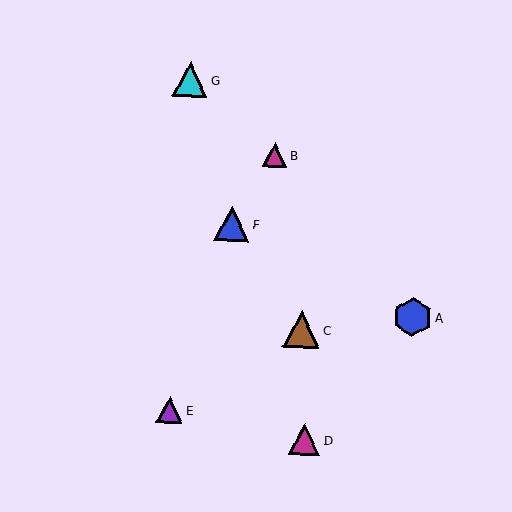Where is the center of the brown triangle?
The center of the brown triangle is at (301, 329).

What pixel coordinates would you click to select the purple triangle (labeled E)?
Click at (170, 410) to select the purple triangle E.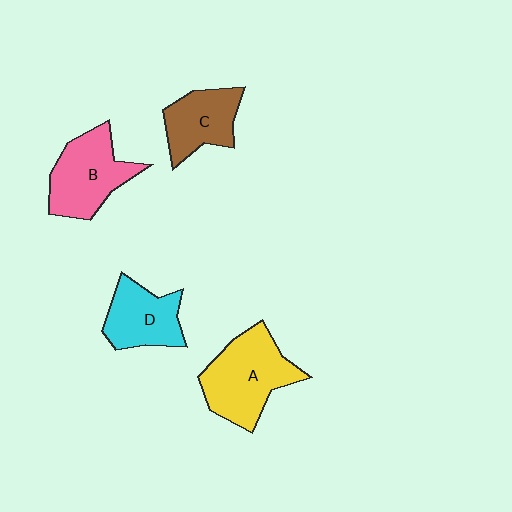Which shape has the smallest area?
Shape C (brown).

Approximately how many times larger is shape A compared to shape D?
Approximately 1.4 times.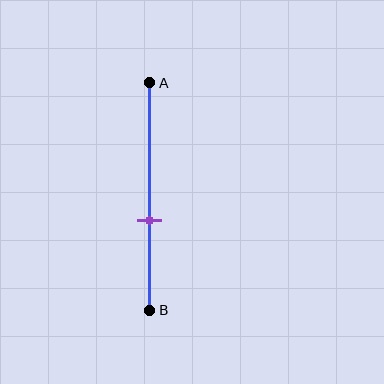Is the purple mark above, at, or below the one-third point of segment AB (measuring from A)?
The purple mark is below the one-third point of segment AB.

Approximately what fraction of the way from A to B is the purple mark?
The purple mark is approximately 60% of the way from A to B.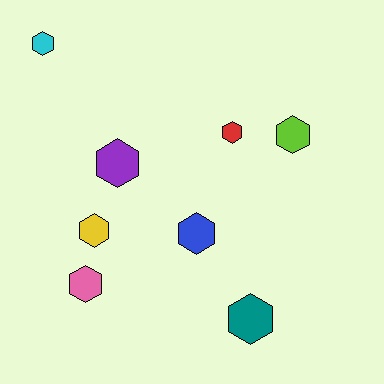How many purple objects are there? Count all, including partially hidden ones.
There is 1 purple object.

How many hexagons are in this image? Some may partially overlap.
There are 8 hexagons.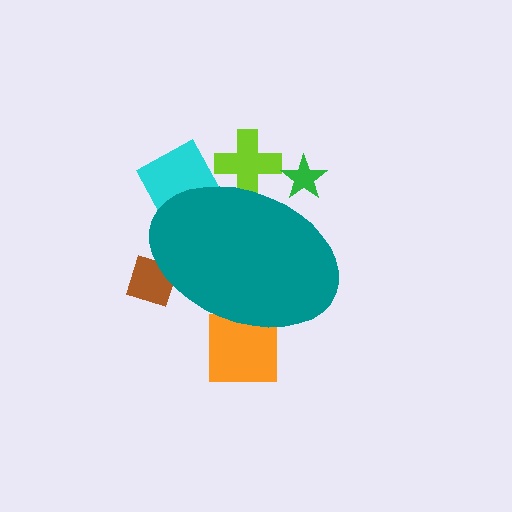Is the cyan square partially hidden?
Yes, the cyan square is partially hidden behind the teal ellipse.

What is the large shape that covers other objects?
A teal ellipse.